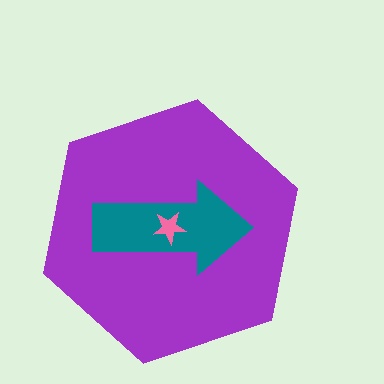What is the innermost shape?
The pink star.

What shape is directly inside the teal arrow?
The pink star.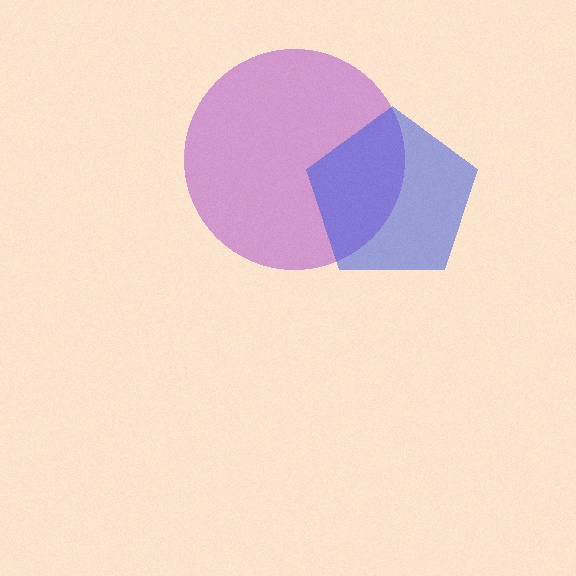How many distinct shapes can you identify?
There are 2 distinct shapes: a purple circle, a blue pentagon.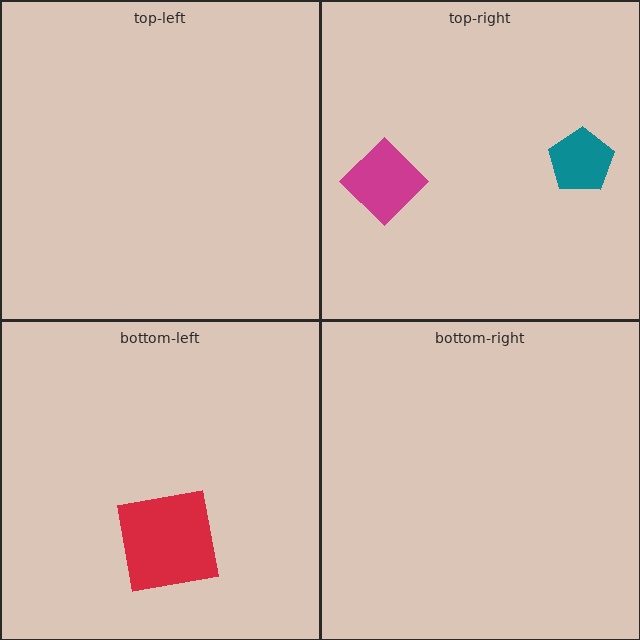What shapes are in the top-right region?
The teal pentagon, the magenta diamond.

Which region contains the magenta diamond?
The top-right region.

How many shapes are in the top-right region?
2.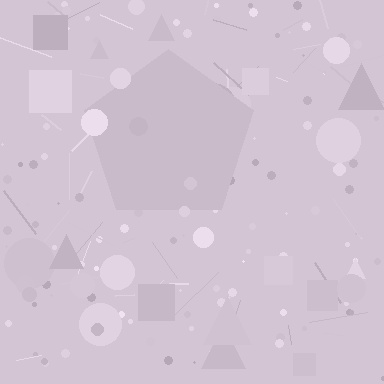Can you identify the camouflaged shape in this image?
The camouflaged shape is a pentagon.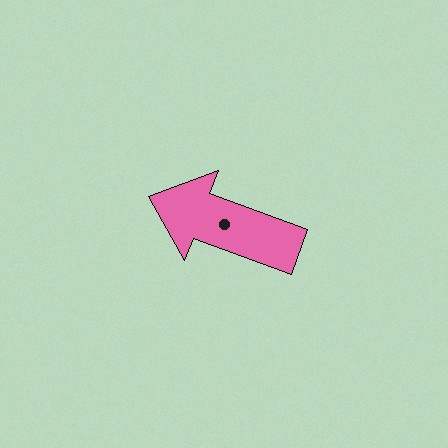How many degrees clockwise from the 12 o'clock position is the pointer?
Approximately 290 degrees.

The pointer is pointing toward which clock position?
Roughly 10 o'clock.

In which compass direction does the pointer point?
West.